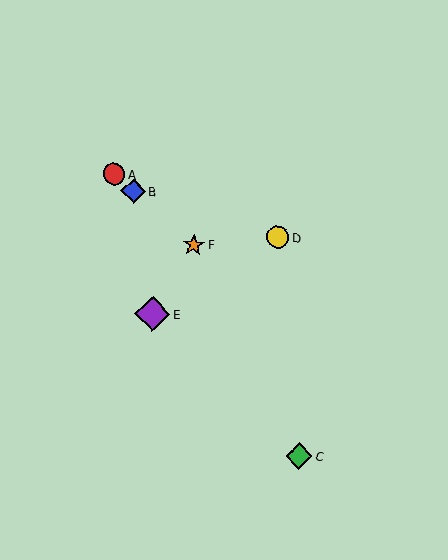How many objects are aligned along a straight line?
3 objects (A, B, F) are aligned along a straight line.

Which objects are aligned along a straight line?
Objects A, B, F are aligned along a straight line.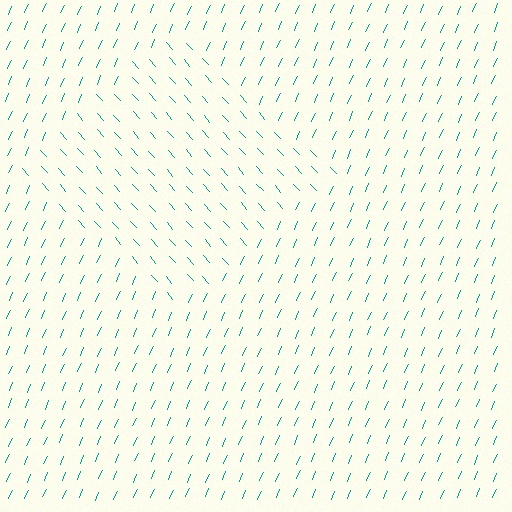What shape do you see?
I see a diamond.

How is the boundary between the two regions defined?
The boundary is defined purely by a change in line orientation (approximately 66 degrees difference). All lines are the same color and thickness.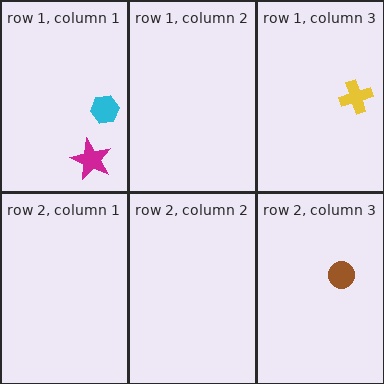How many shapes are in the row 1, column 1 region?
2.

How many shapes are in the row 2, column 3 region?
1.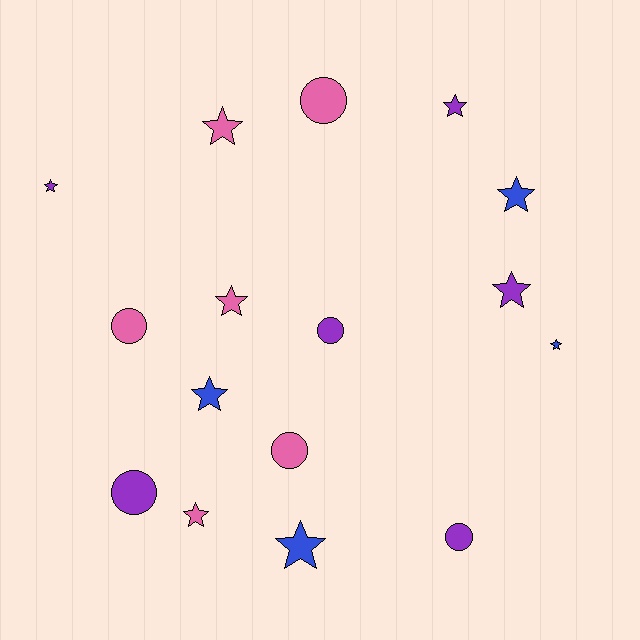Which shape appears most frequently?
Star, with 10 objects.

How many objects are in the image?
There are 16 objects.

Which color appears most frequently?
Pink, with 6 objects.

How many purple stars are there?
There are 3 purple stars.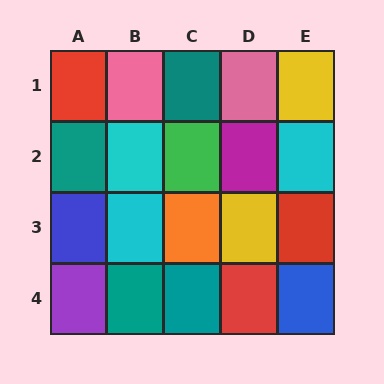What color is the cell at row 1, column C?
Teal.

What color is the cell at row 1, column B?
Pink.